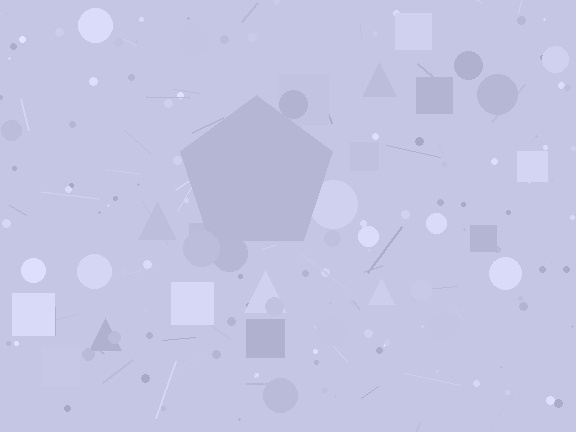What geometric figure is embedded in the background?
A pentagon is embedded in the background.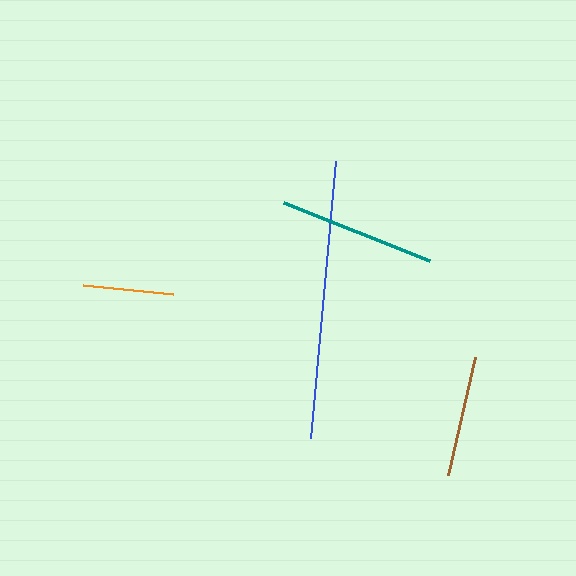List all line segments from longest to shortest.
From longest to shortest: blue, teal, brown, orange.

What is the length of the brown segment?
The brown segment is approximately 121 pixels long.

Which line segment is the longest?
The blue line is the longest at approximately 278 pixels.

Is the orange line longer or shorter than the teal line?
The teal line is longer than the orange line.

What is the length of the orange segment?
The orange segment is approximately 90 pixels long.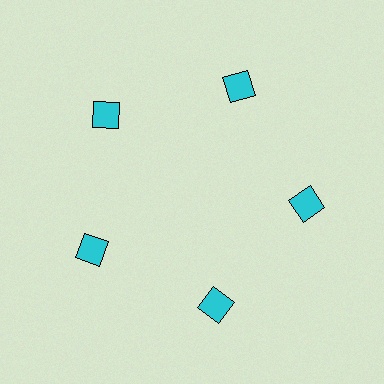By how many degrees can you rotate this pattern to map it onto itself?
The pattern maps onto itself every 72 degrees of rotation.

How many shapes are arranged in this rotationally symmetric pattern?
There are 5 shapes, arranged in 5 groups of 1.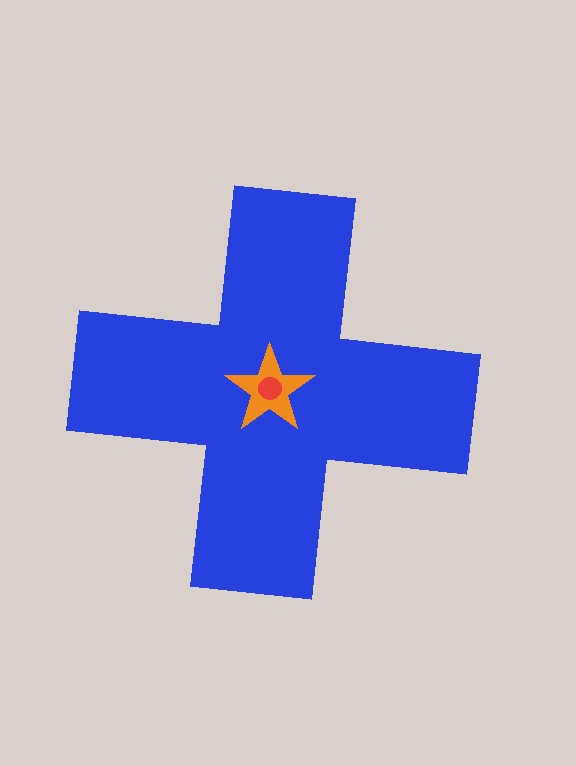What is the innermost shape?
The red circle.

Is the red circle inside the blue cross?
Yes.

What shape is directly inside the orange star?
The red circle.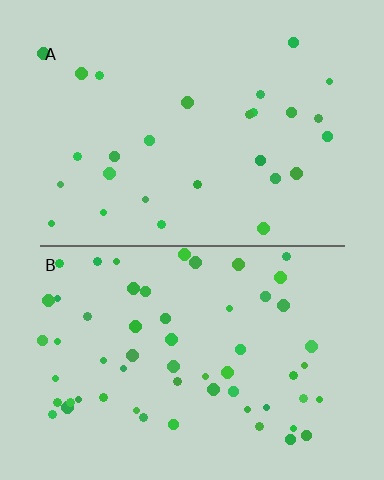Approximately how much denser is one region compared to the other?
Approximately 2.1× — region B over region A.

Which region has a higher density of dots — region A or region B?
B (the bottom).